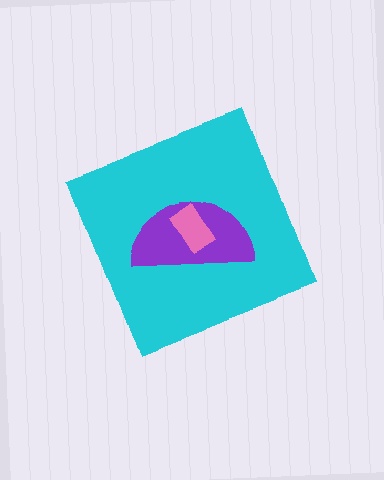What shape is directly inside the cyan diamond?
The purple semicircle.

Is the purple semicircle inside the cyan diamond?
Yes.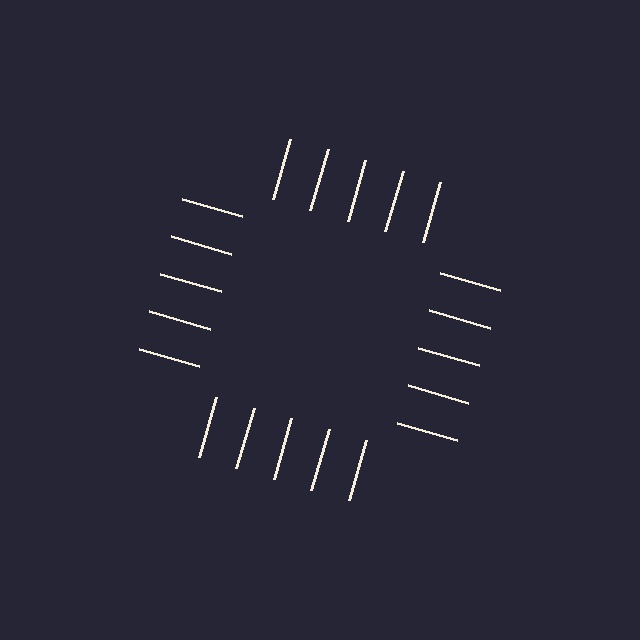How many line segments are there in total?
20 — 5 along each of the 4 edges.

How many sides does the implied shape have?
4 sides — the line-ends trace a square.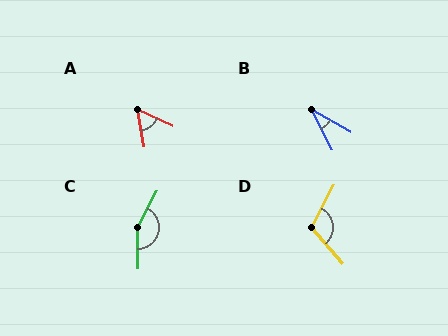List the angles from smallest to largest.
B (34°), A (55°), D (111°), C (152°).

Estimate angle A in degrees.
Approximately 55 degrees.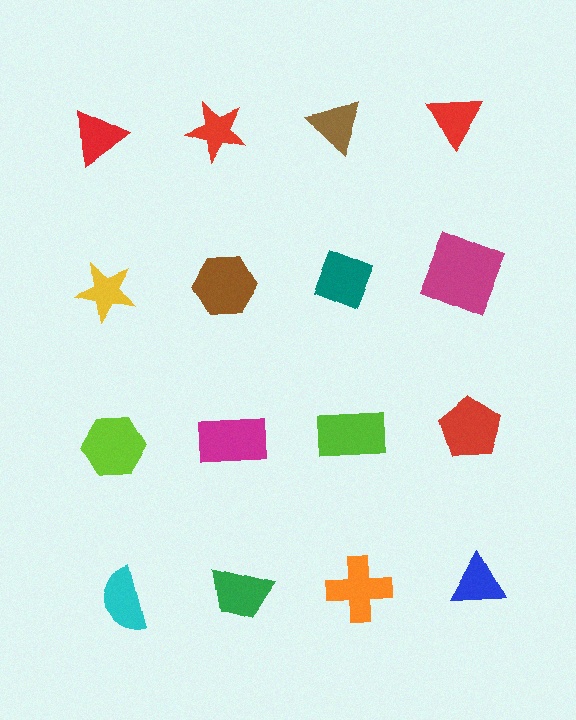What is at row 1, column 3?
A brown triangle.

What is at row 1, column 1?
A red triangle.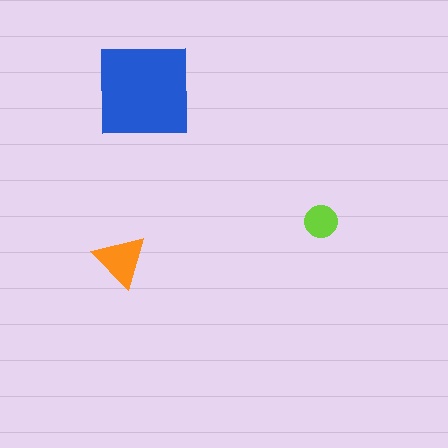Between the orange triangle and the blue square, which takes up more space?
The blue square.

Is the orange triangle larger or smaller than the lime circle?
Larger.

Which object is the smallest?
The lime circle.